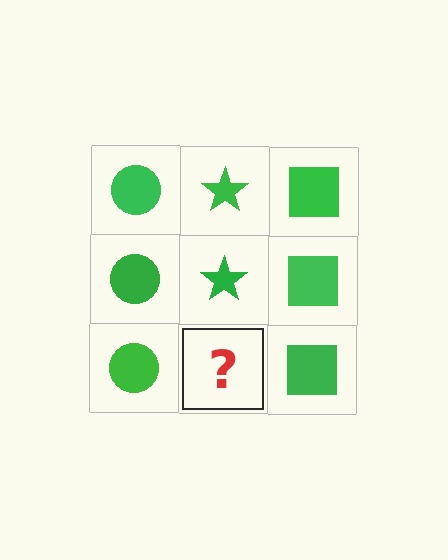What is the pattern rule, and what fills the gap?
The rule is that each column has a consistent shape. The gap should be filled with a green star.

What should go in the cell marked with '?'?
The missing cell should contain a green star.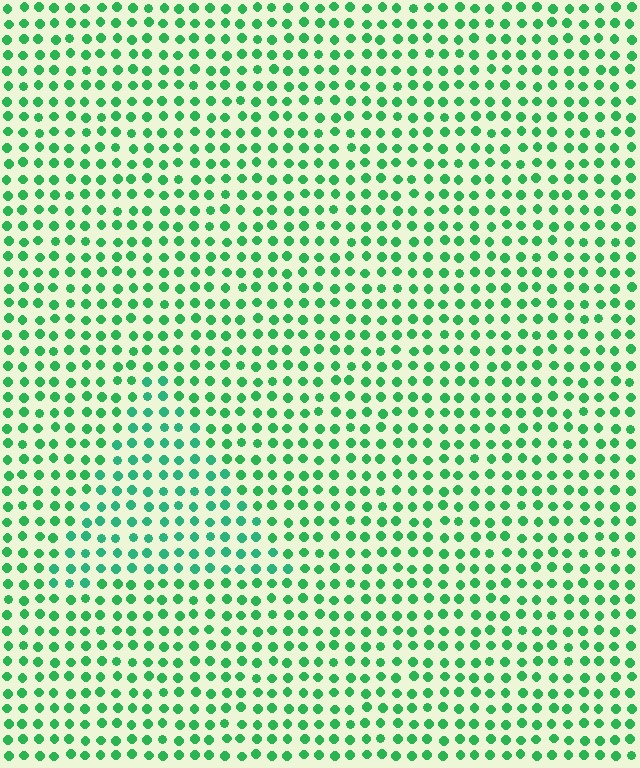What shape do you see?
I see a triangle.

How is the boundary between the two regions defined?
The boundary is defined purely by a slight shift in hue (about 18 degrees). Spacing, size, and orientation are identical on both sides.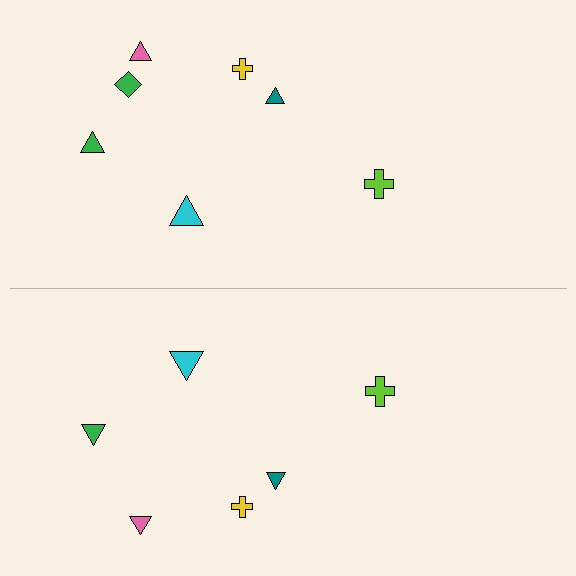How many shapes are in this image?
There are 13 shapes in this image.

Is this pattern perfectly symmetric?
No, the pattern is not perfectly symmetric. A green diamond is missing from the bottom side.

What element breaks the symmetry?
A green diamond is missing from the bottom side.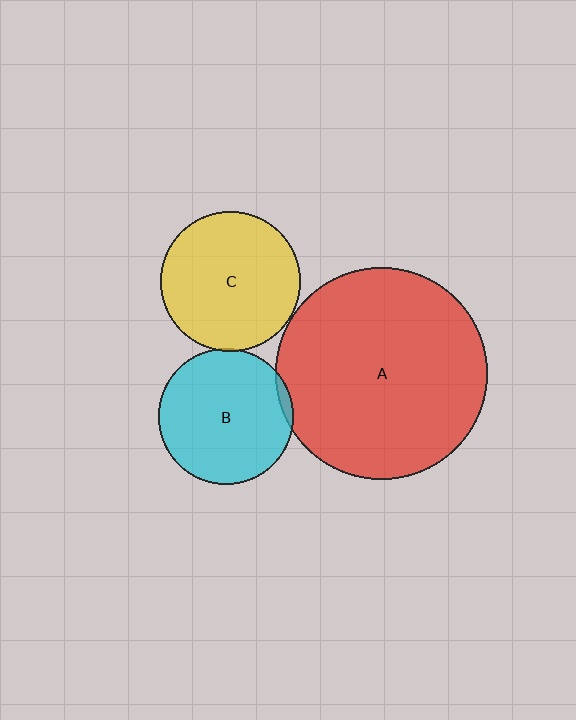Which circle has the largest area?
Circle A (red).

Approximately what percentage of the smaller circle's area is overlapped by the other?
Approximately 5%.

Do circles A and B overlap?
Yes.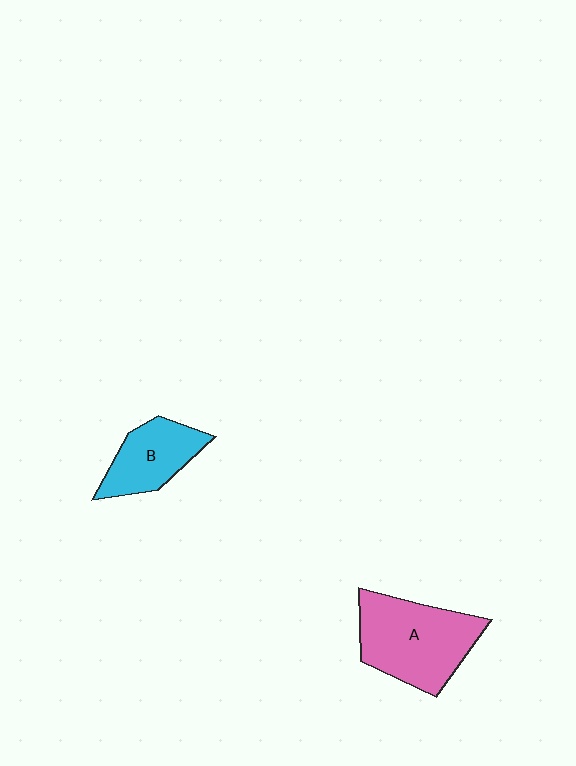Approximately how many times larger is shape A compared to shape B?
Approximately 1.6 times.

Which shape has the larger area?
Shape A (pink).